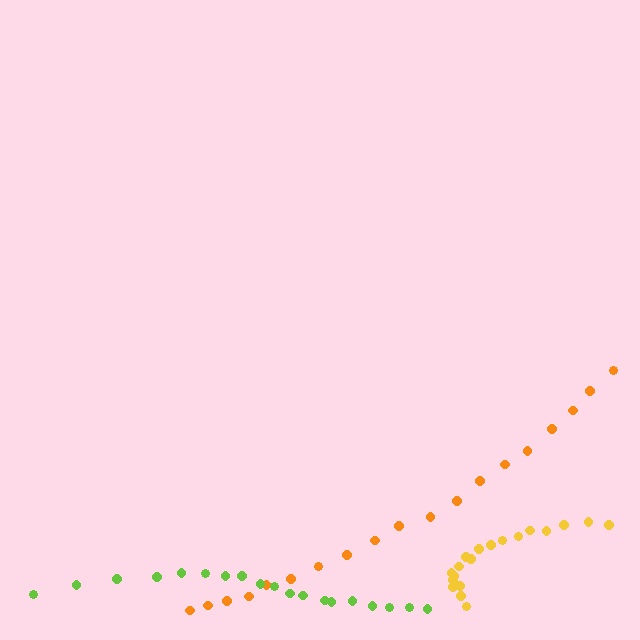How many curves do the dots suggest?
There are 3 distinct paths.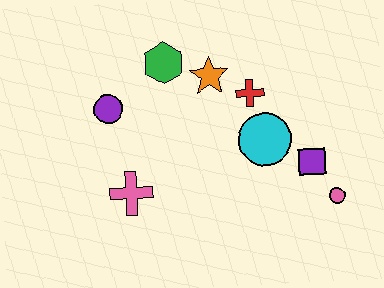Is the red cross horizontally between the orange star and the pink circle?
Yes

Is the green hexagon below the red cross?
No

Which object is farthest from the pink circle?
The purple circle is farthest from the pink circle.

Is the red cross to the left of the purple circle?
No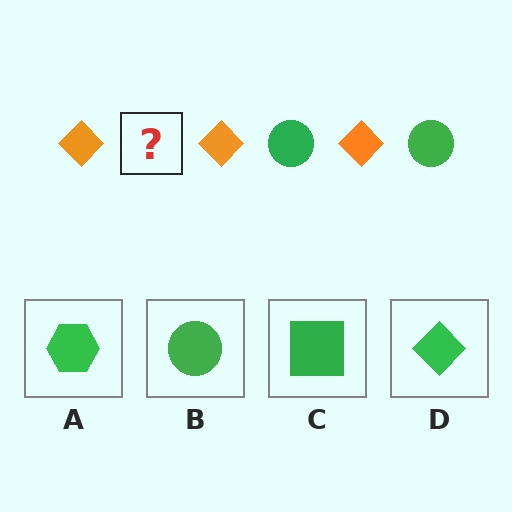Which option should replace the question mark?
Option B.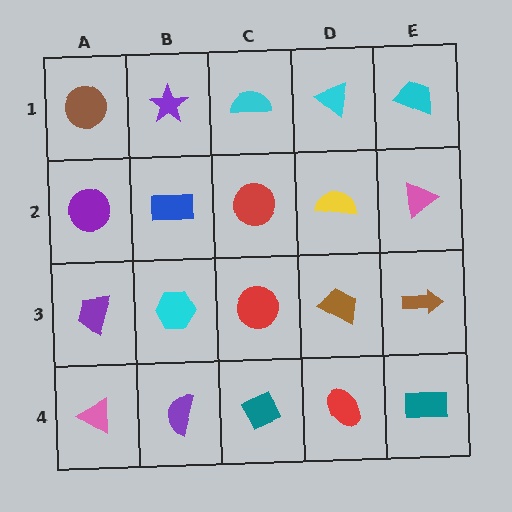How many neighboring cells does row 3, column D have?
4.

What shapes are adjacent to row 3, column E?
A pink triangle (row 2, column E), a teal rectangle (row 4, column E), a brown trapezoid (row 3, column D).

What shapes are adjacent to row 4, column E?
A brown arrow (row 3, column E), a red ellipse (row 4, column D).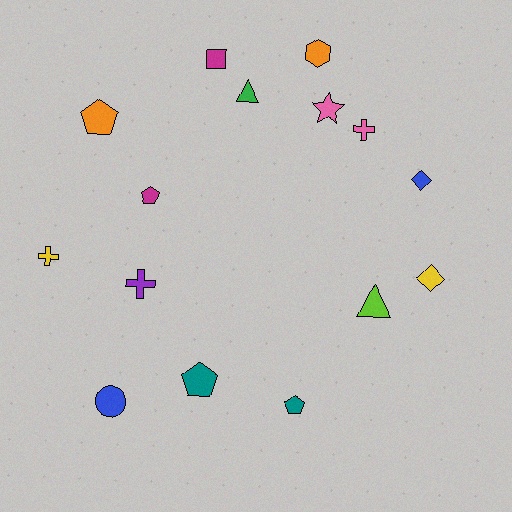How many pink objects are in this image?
There are 2 pink objects.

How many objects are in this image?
There are 15 objects.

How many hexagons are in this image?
There is 1 hexagon.